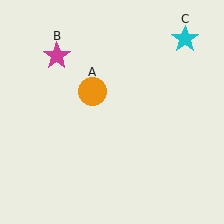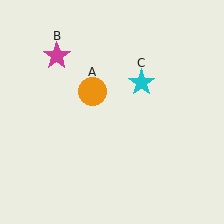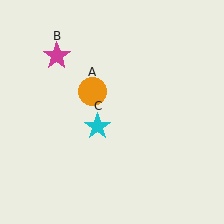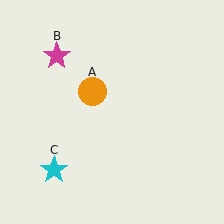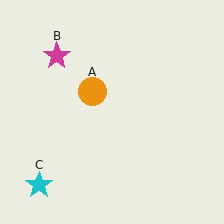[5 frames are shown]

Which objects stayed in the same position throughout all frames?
Orange circle (object A) and magenta star (object B) remained stationary.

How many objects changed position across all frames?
1 object changed position: cyan star (object C).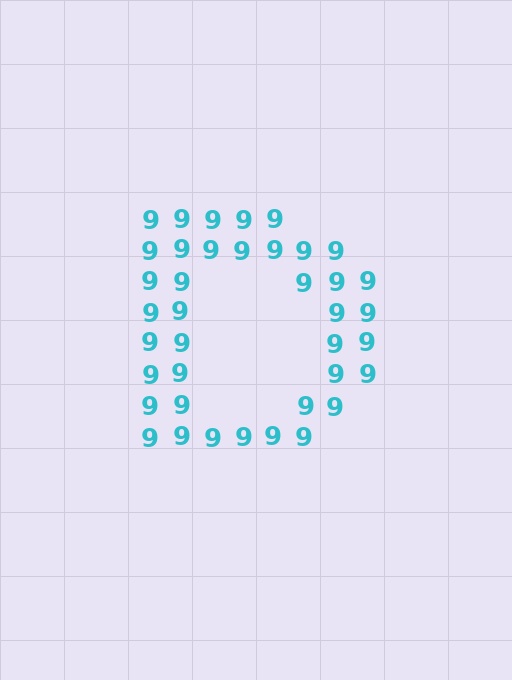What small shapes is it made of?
It is made of small digit 9's.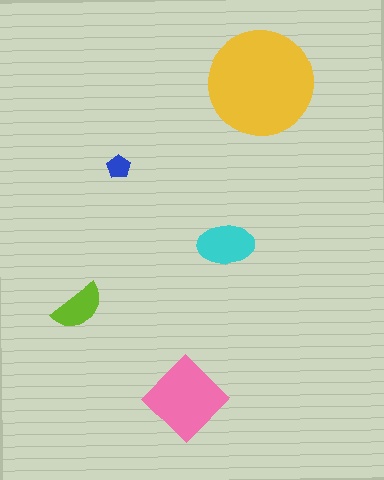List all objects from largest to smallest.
The yellow circle, the pink diamond, the cyan ellipse, the lime semicircle, the blue pentagon.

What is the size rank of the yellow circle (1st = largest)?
1st.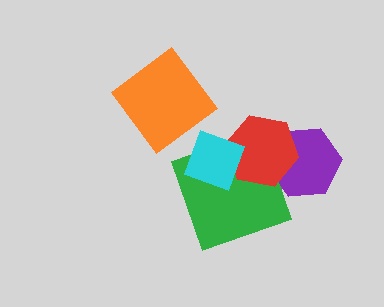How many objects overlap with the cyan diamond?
3 objects overlap with the cyan diamond.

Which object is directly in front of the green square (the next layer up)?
The red hexagon is directly in front of the green square.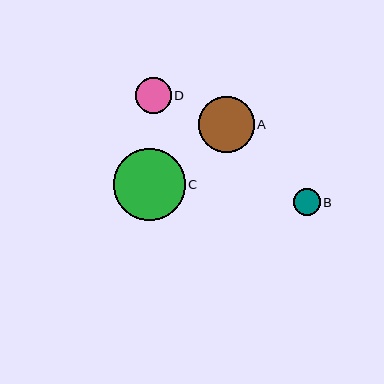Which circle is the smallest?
Circle B is the smallest with a size of approximately 26 pixels.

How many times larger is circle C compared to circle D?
Circle C is approximately 2.0 times the size of circle D.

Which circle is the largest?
Circle C is the largest with a size of approximately 72 pixels.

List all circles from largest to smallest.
From largest to smallest: C, A, D, B.